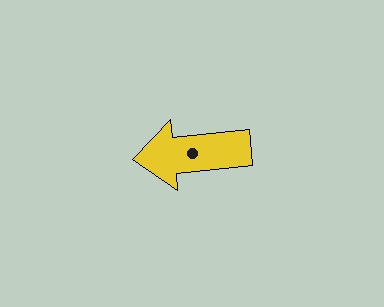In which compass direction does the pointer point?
West.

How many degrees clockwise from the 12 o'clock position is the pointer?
Approximately 264 degrees.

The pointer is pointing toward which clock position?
Roughly 9 o'clock.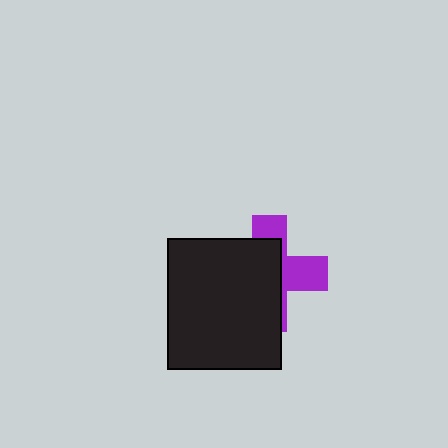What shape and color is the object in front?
The object in front is a black rectangle.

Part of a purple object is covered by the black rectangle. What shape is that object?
It is a cross.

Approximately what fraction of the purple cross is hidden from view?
Roughly 60% of the purple cross is hidden behind the black rectangle.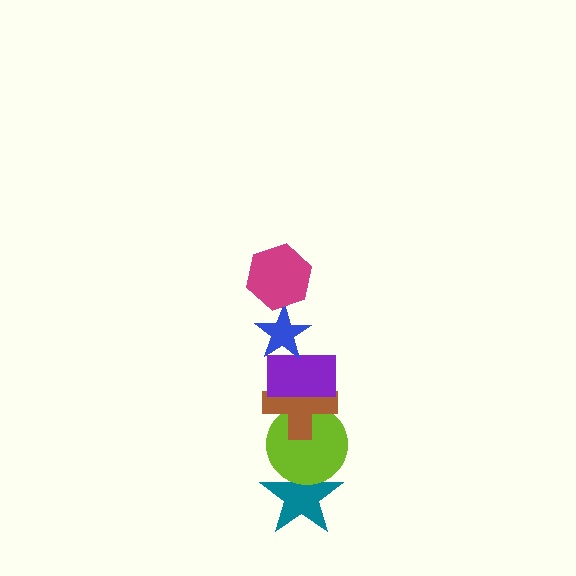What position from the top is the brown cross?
The brown cross is 4th from the top.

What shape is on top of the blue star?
The magenta hexagon is on top of the blue star.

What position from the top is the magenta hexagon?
The magenta hexagon is 1st from the top.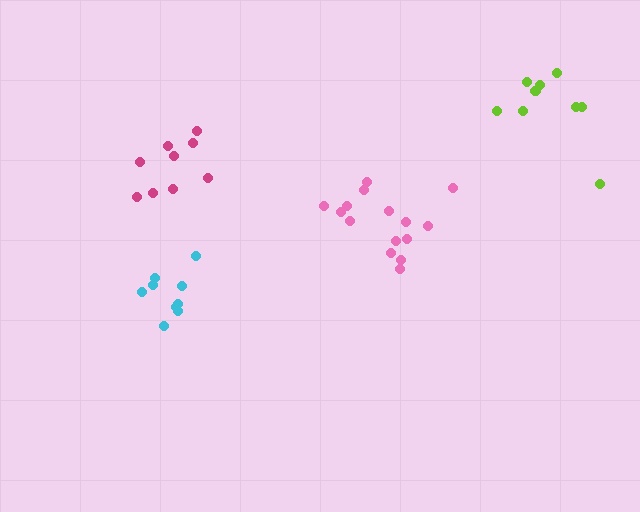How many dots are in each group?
Group 1: 15 dots, Group 2: 10 dots, Group 3: 9 dots, Group 4: 9 dots (43 total).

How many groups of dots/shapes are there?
There are 4 groups.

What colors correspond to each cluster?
The clusters are colored: pink, lime, cyan, magenta.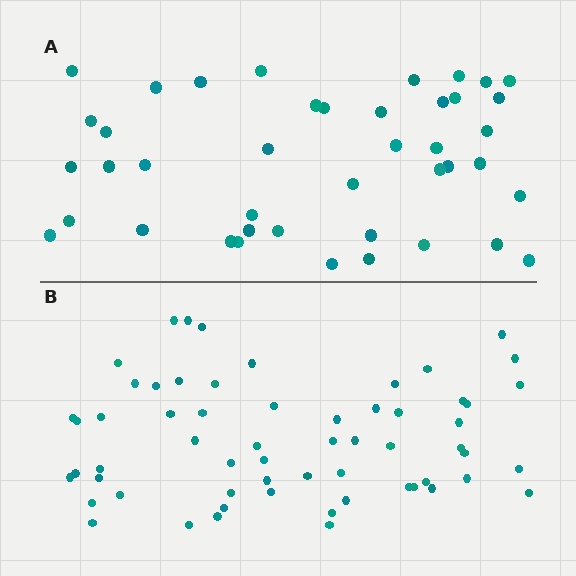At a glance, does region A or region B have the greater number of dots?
Region B (the bottom region) has more dots.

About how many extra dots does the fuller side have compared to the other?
Region B has approximately 20 more dots than region A.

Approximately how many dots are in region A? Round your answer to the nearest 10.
About 40 dots. (The exact count is 42, which rounds to 40.)